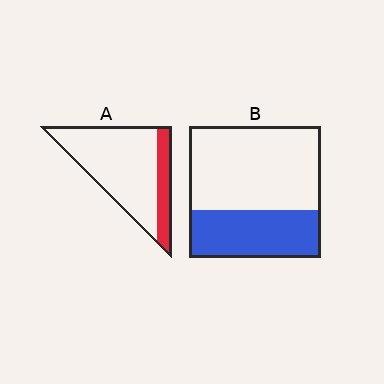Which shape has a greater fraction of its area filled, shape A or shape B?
Shape B.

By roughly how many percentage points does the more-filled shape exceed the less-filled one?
By roughly 15 percentage points (B over A).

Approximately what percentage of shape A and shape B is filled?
A is approximately 20% and B is approximately 35%.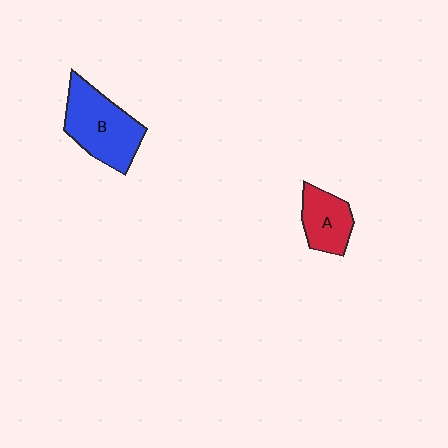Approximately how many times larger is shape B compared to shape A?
Approximately 1.6 times.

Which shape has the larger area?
Shape B (blue).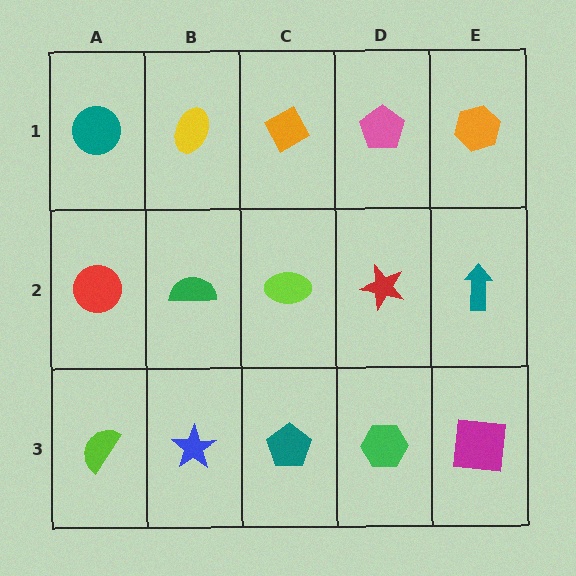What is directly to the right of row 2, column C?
A red star.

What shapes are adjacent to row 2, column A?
A teal circle (row 1, column A), a lime semicircle (row 3, column A), a green semicircle (row 2, column B).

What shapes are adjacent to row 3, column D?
A red star (row 2, column D), a teal pentagon (row 3, column C), a magenta square (row 3, column E).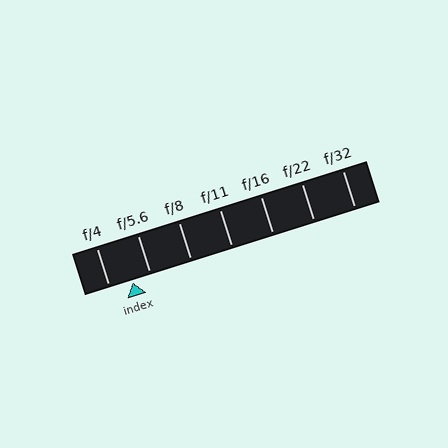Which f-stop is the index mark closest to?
The index mark is closest to f/5.6.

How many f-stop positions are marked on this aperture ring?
There are 7 f-stop positions marked.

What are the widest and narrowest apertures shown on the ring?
The widest aperture shown is f/4 and the narrowest is f/32.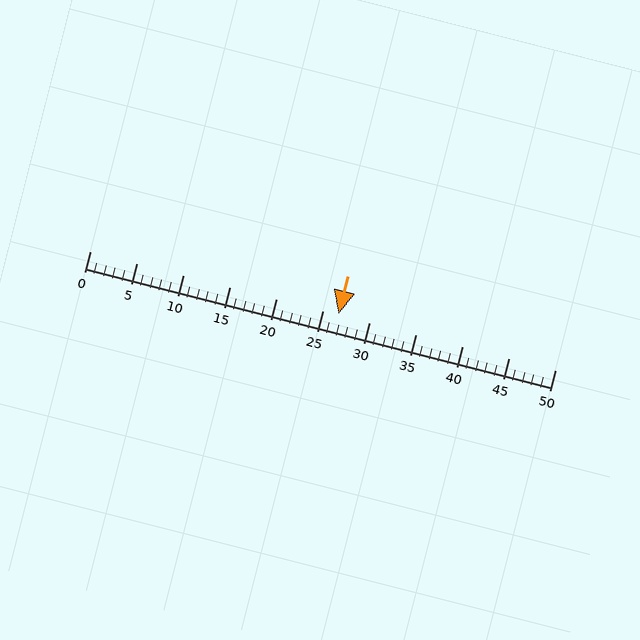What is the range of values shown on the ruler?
The ruler shows values from 0 to 50.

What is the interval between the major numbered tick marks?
The major tick marks are spaced 5 units apart.